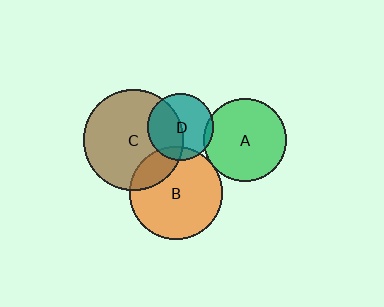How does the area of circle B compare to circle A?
Approximately 1.2 times.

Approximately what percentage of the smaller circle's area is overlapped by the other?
Approximately 20%.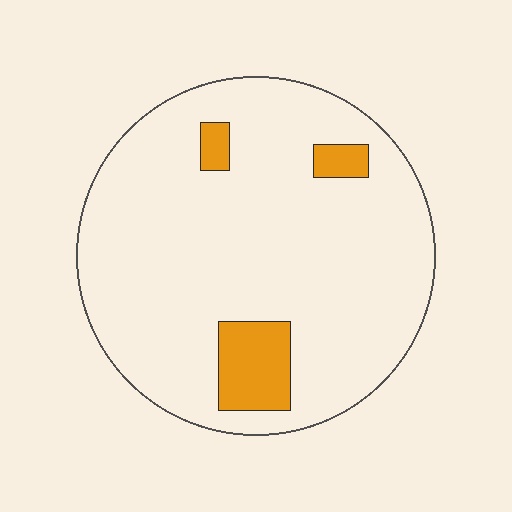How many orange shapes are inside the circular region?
3.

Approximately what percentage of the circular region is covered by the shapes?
Approximately 10%.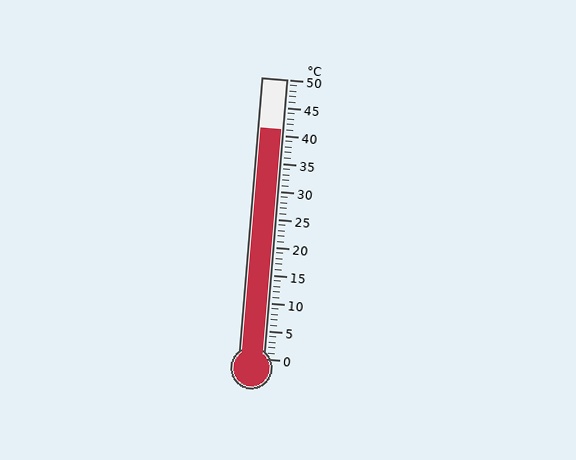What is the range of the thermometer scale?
The thermometer scale ranges from 0°C to 50°C.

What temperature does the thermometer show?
The thermometer shows approximately 41°C.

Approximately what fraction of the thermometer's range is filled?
The thermometer is filled to approximately 80% of its range.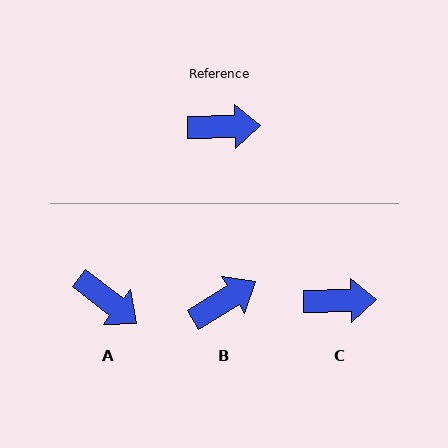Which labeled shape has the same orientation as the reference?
C.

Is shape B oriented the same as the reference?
No, it is off by about 31 degrees.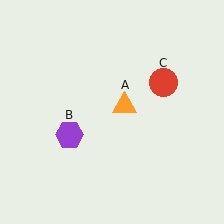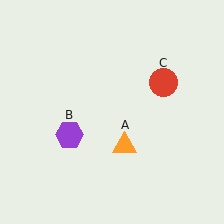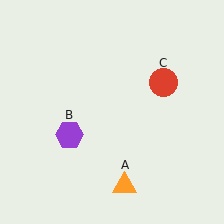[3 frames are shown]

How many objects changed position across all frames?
1 object changed position: orange triangle (object A).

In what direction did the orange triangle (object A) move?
The orange triangle (object A) moved down.